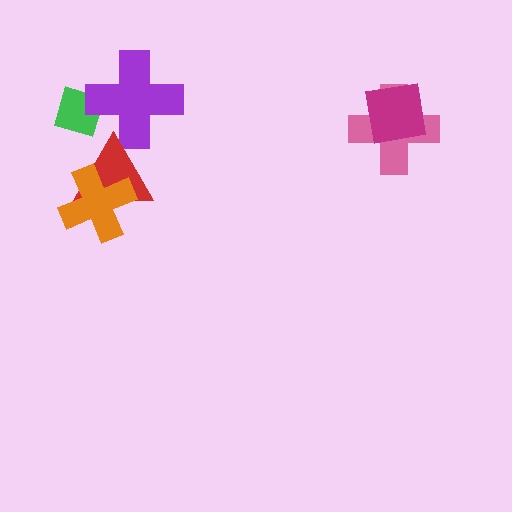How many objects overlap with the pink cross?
1 object overlaps with the pink cross.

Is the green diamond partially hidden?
Yes, it is partially covered by another shape.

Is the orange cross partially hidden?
No, no other shape covers it.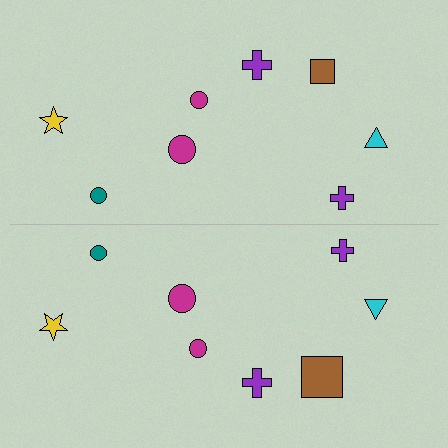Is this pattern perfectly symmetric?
No, the pattern is not perfectly symmetric. The brown square on the bottom side has a different size than its mirror counterpart.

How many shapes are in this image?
There are 16 shapes in this image.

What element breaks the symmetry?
The brown square on the bottom side has a different size than its mirror counterpart.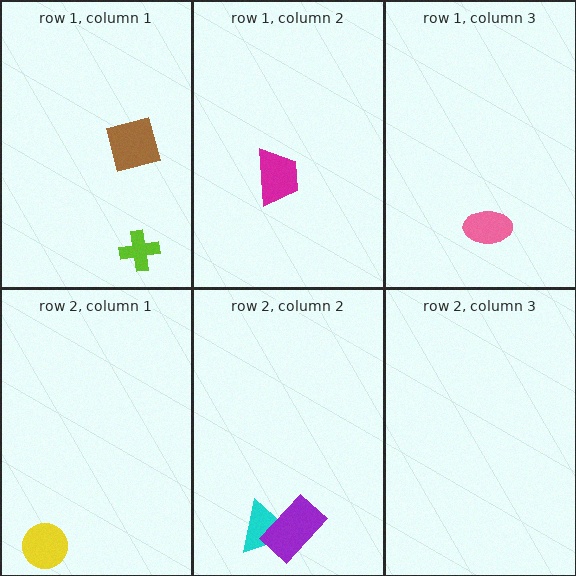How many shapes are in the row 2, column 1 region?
1.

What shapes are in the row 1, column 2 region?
The magenta trapezoid.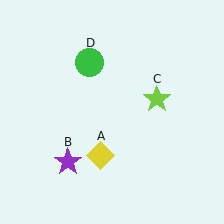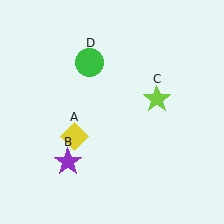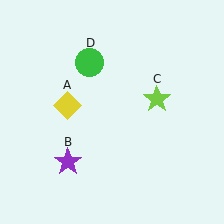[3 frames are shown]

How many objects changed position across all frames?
1 object changed position: yellow diamond (object A).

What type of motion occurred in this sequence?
The yellow diamond (object A) rotated clockwise around the center of the scene.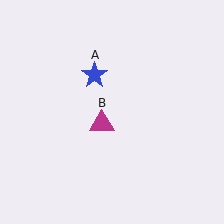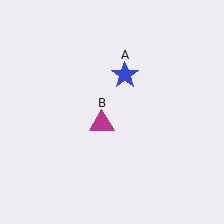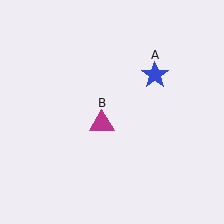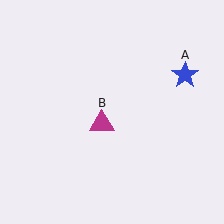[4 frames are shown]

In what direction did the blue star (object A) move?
The blue star (object A) moved right.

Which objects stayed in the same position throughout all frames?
Magenta triangle (object B) remained stationary.